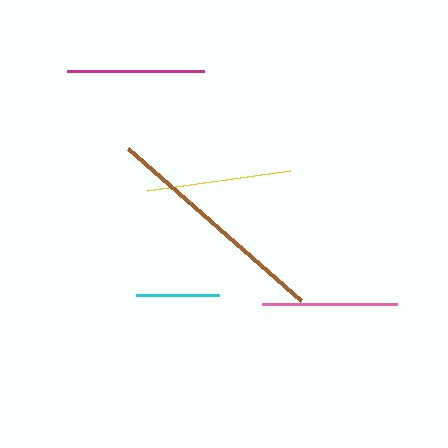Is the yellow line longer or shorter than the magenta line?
The yellow line is longer than the magenta line.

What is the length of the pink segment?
The pink segment is approximately 136 pixels long.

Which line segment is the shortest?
The cyan line is the shortest at approximately 83 pixels.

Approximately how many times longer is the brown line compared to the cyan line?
The brown line is approximately 2.8 times the length of the cyan line.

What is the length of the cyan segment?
The cyan segment is approximately 83 pixels long.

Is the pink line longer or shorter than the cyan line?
The pink line is longer than the cyan line.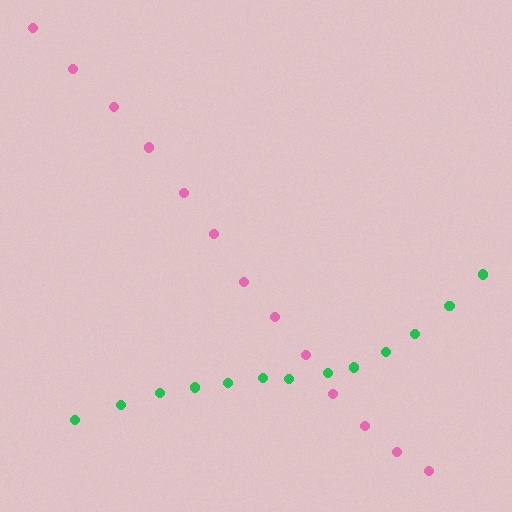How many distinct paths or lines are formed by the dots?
There are 2 distinct paths.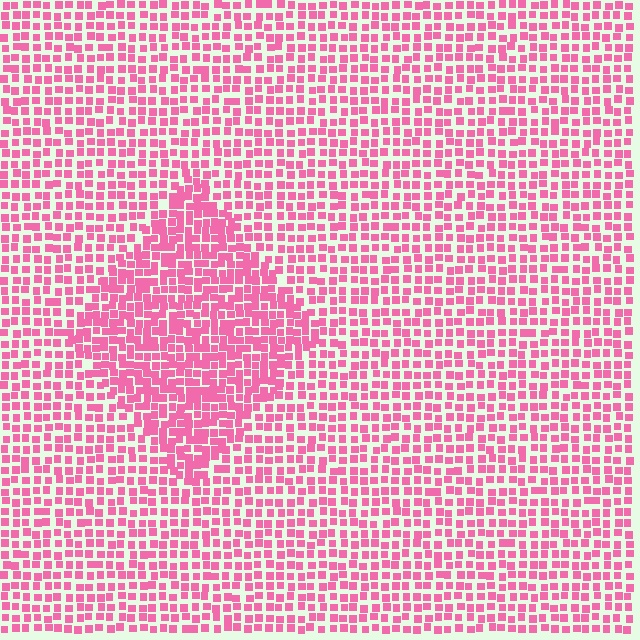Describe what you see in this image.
The image contains small pink elements arranged at two different densities. A diamond-shaped region is visible where the elements are more densely packed than the surrounding area.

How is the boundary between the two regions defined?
The boundary is defined by a change in element density (approximately 1.6x ratio). All elements are the same color, size, and shape.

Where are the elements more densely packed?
The elements are more densely packed inside the diamond boundary.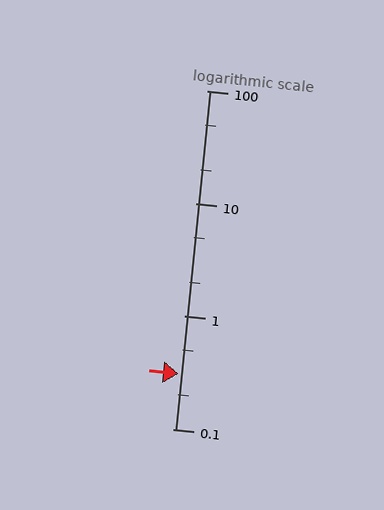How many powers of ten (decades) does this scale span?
The scale spans 3 decades, from 0.1 to 100.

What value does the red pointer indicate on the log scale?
The pointer indicates approximately 0.31.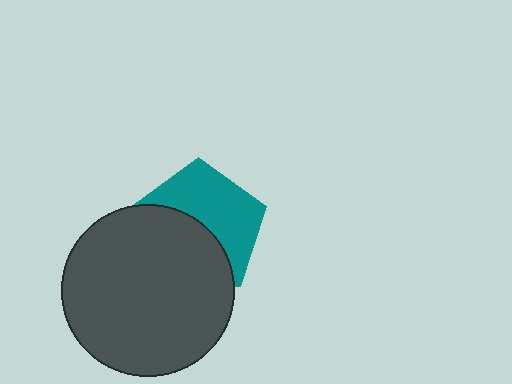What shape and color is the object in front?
The object in front is a dark gray circle.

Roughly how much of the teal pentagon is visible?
About half of it is visible (roughly 51%).